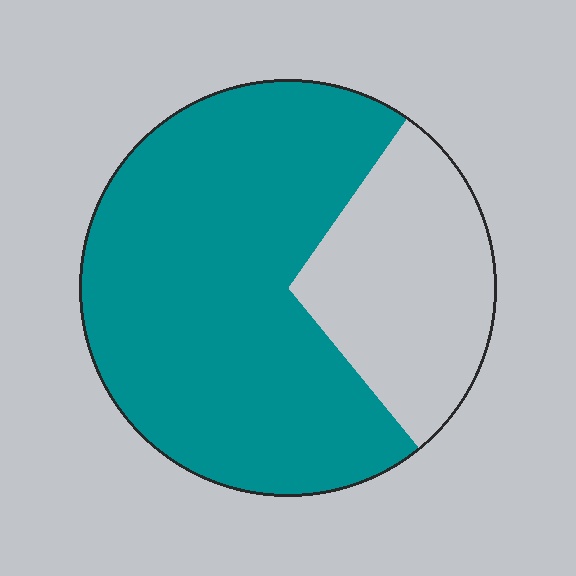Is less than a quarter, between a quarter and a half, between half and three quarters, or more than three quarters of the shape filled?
Between half and three quarters.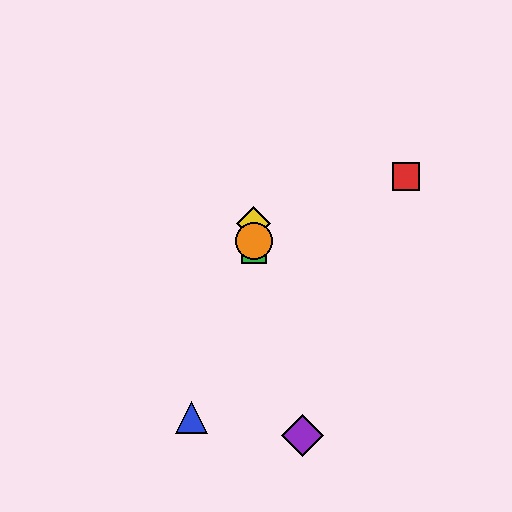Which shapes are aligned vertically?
The green square, the yellow diamond, the orange circle are aligned vertically.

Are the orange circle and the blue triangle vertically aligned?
No, the orange circle is at x≈254 and the blue triangle is at x≈191.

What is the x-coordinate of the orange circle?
The orange circle is at x≈254.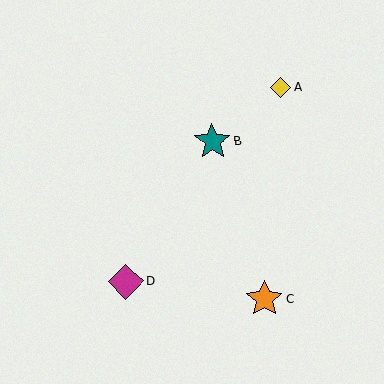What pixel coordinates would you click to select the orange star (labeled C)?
Click at (264, 299) to select the orange star C.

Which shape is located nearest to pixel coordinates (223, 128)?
The teal star (labeled B) at (212, 141) is nearest to that location.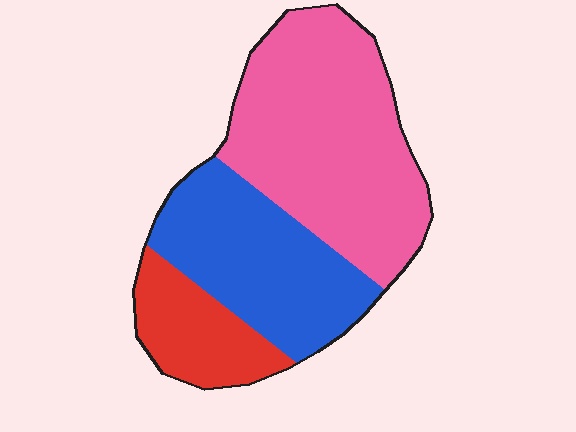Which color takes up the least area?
Red, at roughly 15%.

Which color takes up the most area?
Pink, at roughly 50%.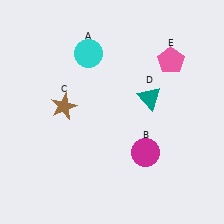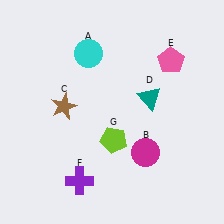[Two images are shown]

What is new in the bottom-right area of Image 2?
A lime pentagon (G) was added in the bottom-right area of Image 2.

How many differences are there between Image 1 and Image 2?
There are 2 differences between the two images.